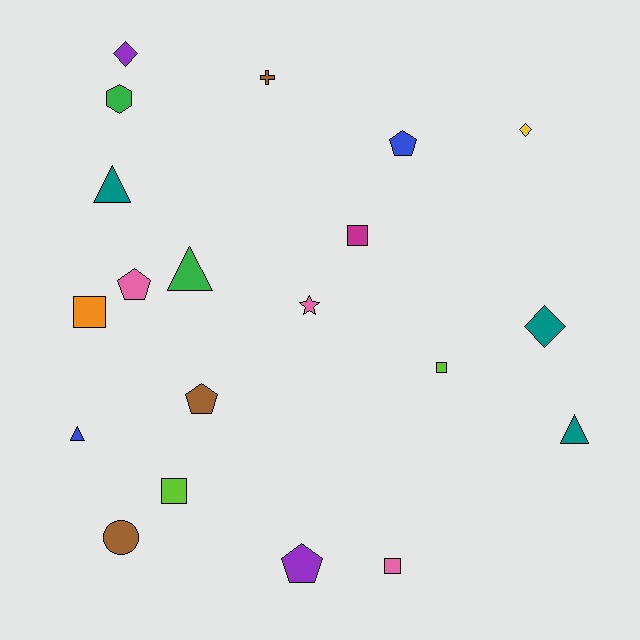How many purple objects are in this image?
There are 2 purple objects.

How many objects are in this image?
There are 20 objects.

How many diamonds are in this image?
There are 3 diamonds.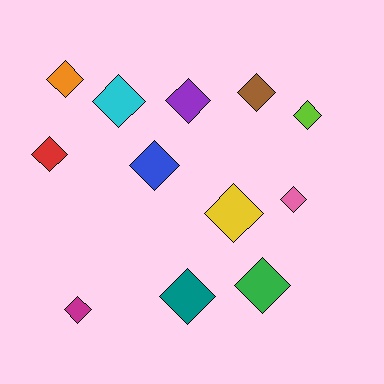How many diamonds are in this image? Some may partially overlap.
There are 12 diamonds.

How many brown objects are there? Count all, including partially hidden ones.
There is 1 brown object.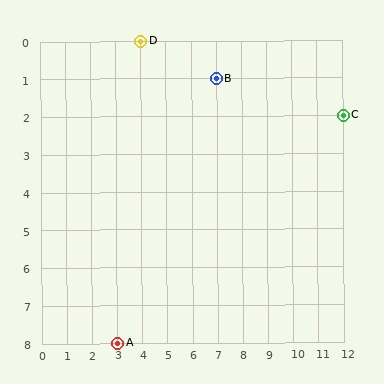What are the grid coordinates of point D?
Point D is at grid coordinates (4, 0).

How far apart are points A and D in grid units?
Points A and D are 1 column and 8 rows apart (about 8.1 grid units diagonally).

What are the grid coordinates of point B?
Point B is at grid coordinates (7, 1).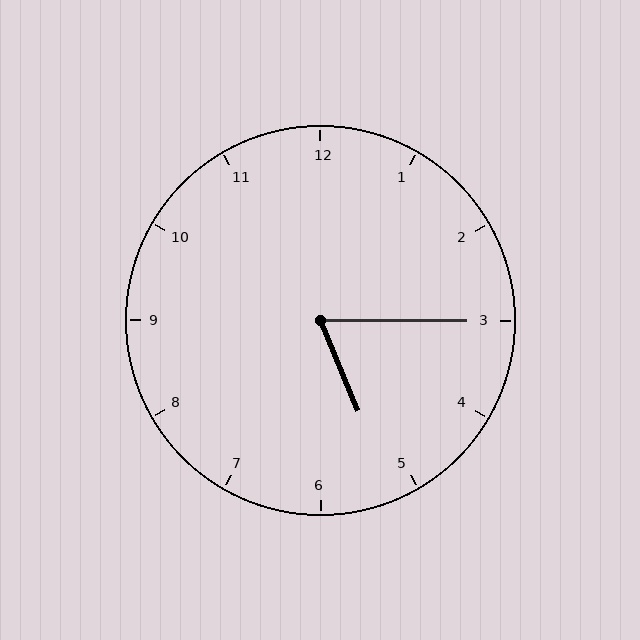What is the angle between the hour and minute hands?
Approximately 68 degrees.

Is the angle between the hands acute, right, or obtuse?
It is acute.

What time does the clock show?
5:15.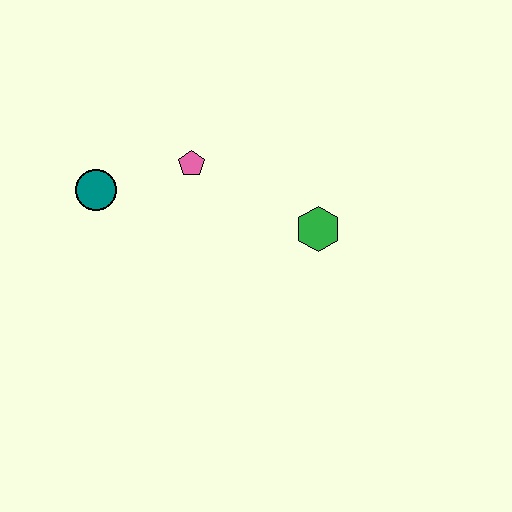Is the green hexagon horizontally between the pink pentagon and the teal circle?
No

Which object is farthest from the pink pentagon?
The green hexagon is farthest from the pink pentagon.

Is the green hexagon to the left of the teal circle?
No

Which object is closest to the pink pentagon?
The teal circle is closest to the pink pentagon.